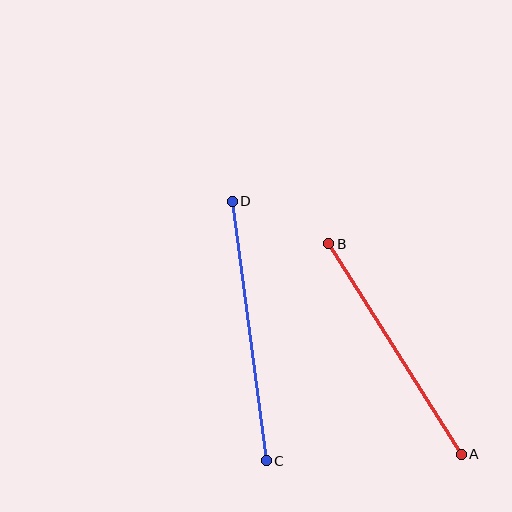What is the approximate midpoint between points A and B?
The midpoint is at approximately (395, 349) pixels.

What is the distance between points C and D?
The distance is approximately 261 pixels.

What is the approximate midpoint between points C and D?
The midpoint is at approximately (249, 331) pixels.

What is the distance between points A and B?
The distance is approximately 249 pixels.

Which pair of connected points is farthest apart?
Points C and D are farthest apart.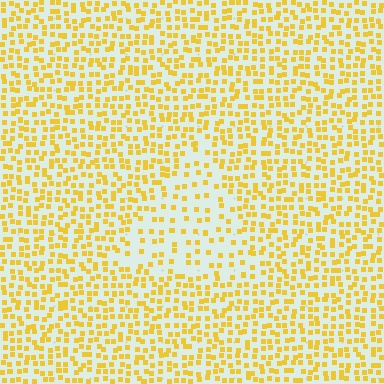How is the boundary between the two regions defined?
The boundary is defined by a change in element density (approximately 2.1x ratio). All elements are the same color, size, and shape.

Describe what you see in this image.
The image contains small yellow elements arranged at two different densities. A triangle-shaped region is visible where the elements are less densely packed than the surrounding area.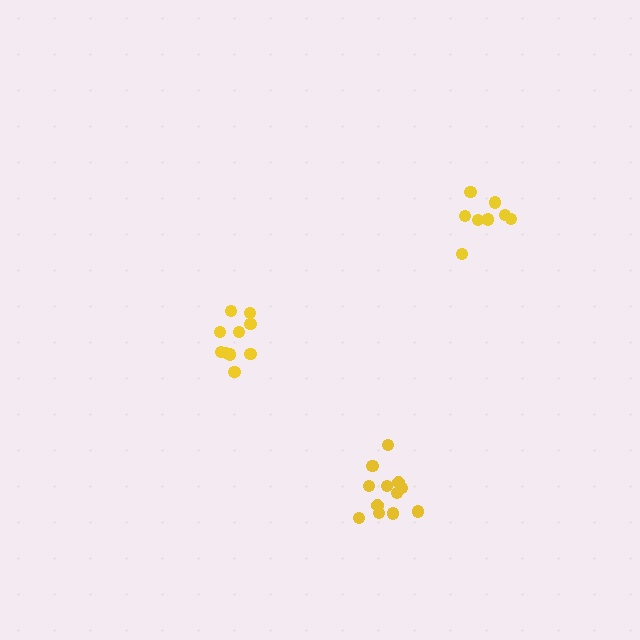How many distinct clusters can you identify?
There are 3 distinct clusters.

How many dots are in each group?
Group 1: 12 dots, Group 2: 10 dots, Group 3: 8 dots (30 total).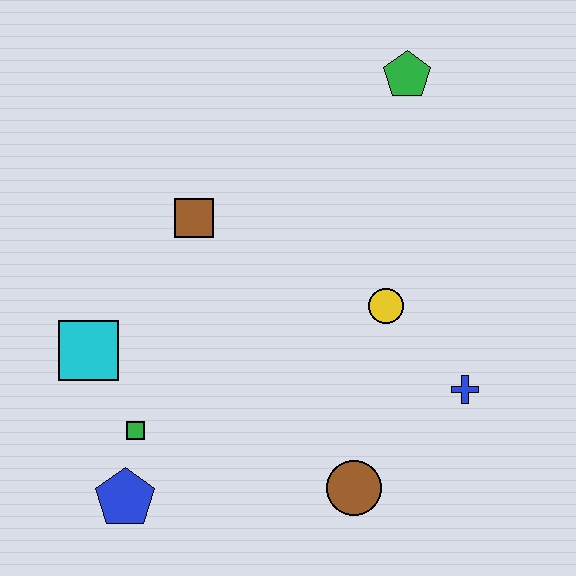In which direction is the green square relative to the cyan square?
The green square is below the cyan square.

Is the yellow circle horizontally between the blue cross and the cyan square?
Yes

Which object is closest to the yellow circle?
The blue cross is closest to the yellow circle.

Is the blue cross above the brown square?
No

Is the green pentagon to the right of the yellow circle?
Yes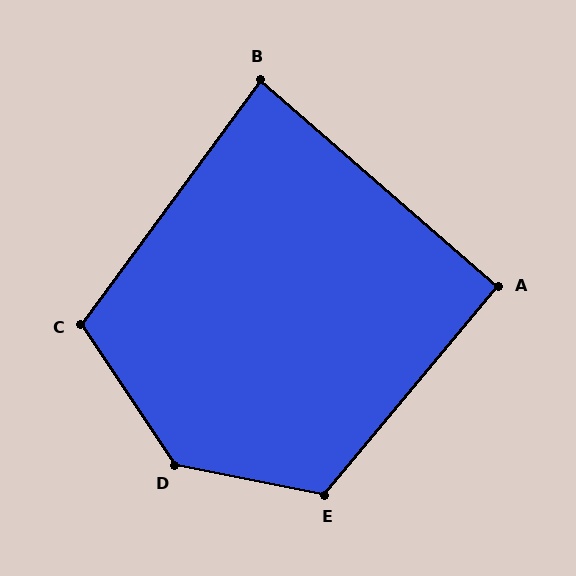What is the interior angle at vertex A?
Approximately 91 degrees (approximately right).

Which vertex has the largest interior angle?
D, at approximately 135 degrees.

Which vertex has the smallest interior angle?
B, at approximately 85 degrees.